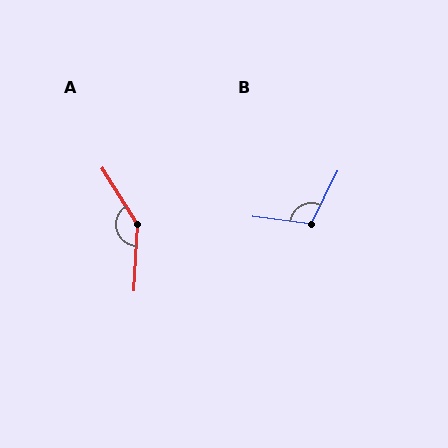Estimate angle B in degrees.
Approximately 109 degrees.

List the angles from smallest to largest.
B (109°), A (144°).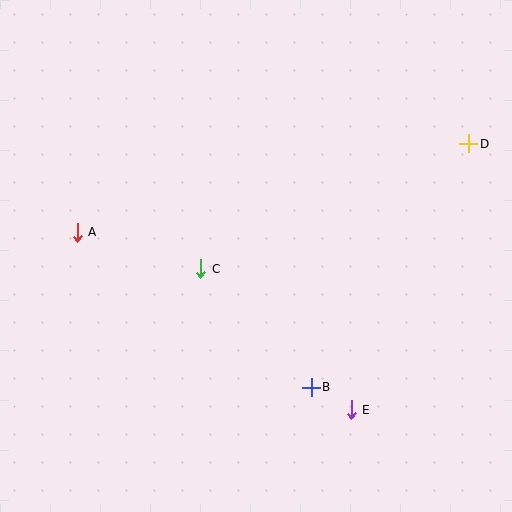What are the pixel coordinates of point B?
Point B is at (311, 387).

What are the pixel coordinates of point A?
Point A is at (77, 232).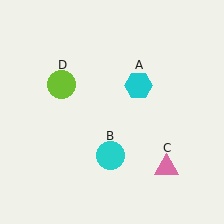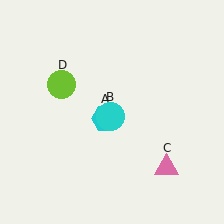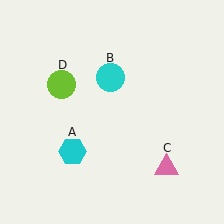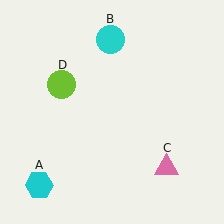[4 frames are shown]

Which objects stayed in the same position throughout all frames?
Pink triangle (object C) and lime circle (object D) remained stationary.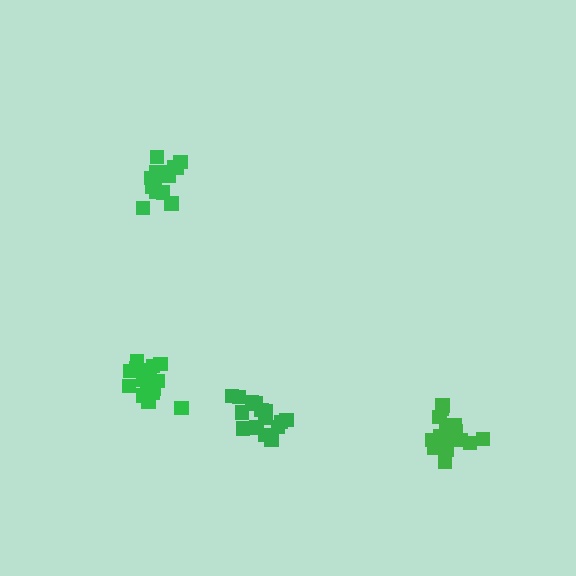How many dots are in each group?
Group 1: 14 dots, Group 2: 17 dots, Group 3: 15 dots, Group 4: 17 dots (63 total).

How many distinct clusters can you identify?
There are 4 distinct clusters.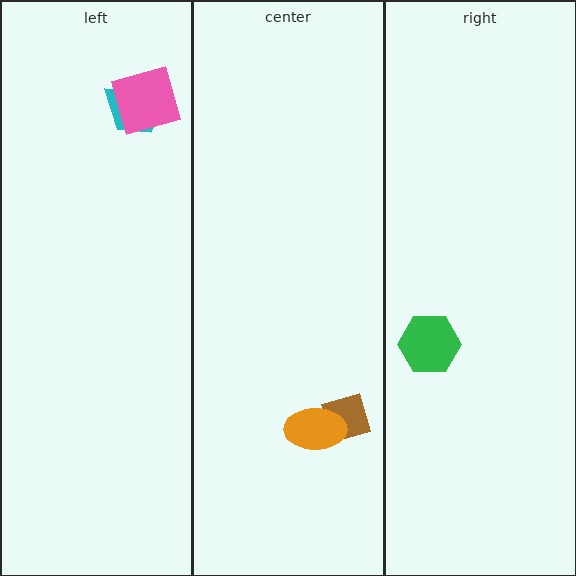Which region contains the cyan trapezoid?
The left region.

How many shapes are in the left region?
2.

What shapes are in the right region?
The green hexagon.